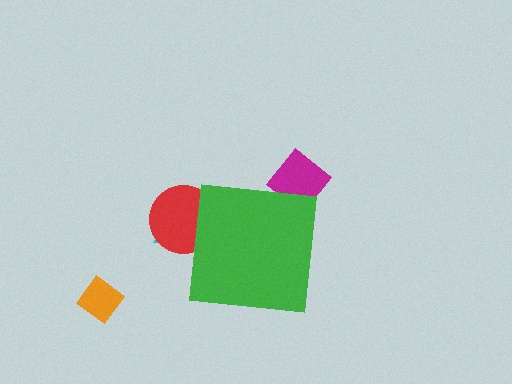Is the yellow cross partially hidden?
Yes, the yellow cross is partially hidden behind the green square.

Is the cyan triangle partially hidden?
Yes, the cyan triangle is partially hidden behind the green square.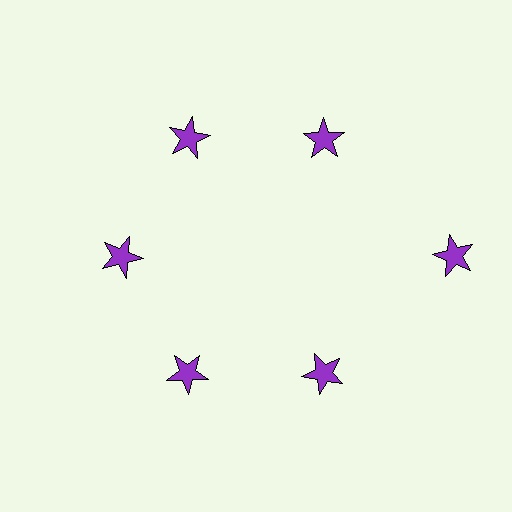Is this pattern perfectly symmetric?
No. The 6 purple stars are arranged in a ring, but one element near the 3 o'clock position is pushed outward from the center, breaking the 6-fold rotational symmetry.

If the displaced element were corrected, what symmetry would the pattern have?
It would have 6-fold rotational symmetry — the pattern would map onto itself every 60 degrees.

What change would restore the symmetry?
The symmetry would be restored by moving it inward, back onto the ring so that all 6 stars sit at equal angles and equal distance from the center.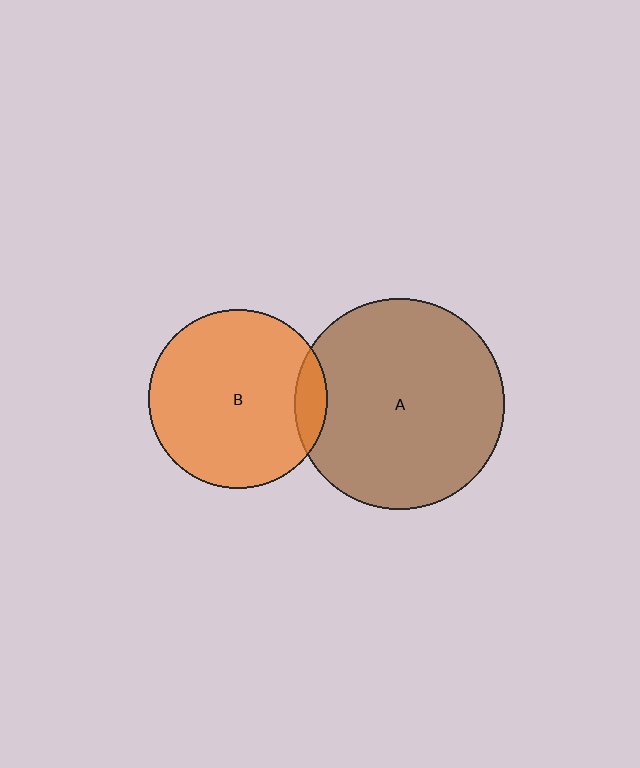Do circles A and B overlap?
Yes.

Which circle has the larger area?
Circle A (brown).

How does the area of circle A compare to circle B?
Approximately 1.4 times.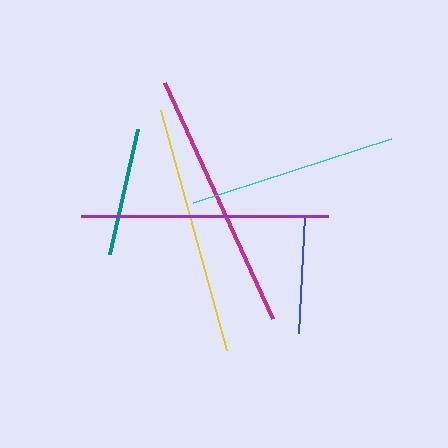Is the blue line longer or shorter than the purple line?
The purple line is longer than the blue line.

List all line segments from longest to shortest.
From longest to shortest: magenta, yellow, purple, cyan, teal, blue.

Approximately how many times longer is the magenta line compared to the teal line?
The magenta line is approximately 2.0 times the length of the teal line.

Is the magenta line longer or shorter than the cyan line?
The magenta line is longer than the cyan line.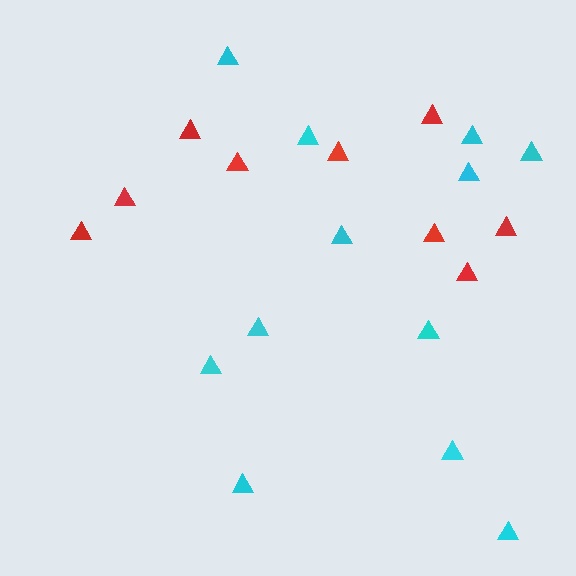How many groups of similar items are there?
There are 2 groups: one group of cyan triangles (12) and one group of red triangles (9).